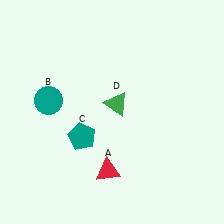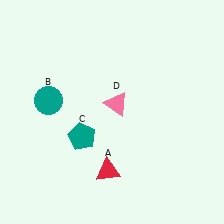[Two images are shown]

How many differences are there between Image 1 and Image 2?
There is 1 difference between the two images.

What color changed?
The triangle (D) changed from green in Image 1 to pink in Image 2.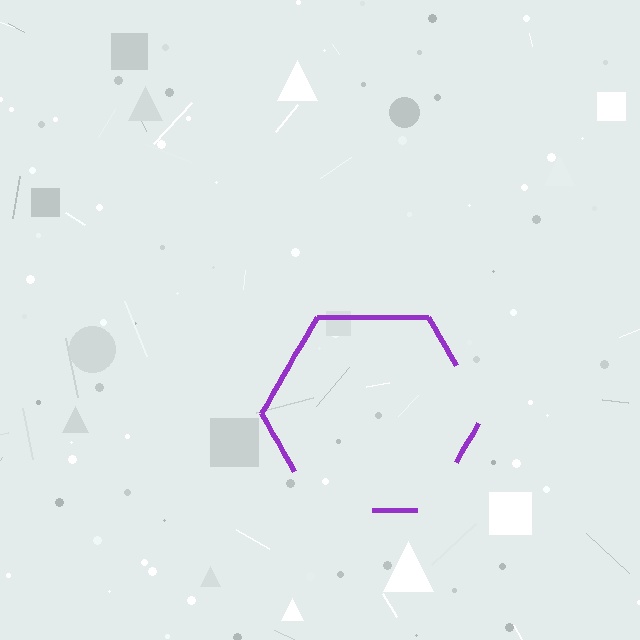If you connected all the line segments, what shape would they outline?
They would outline a hexagon.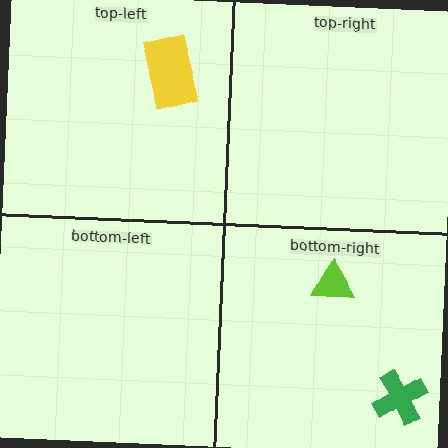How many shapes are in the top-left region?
1.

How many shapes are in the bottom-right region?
2.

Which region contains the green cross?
The bottom-right region.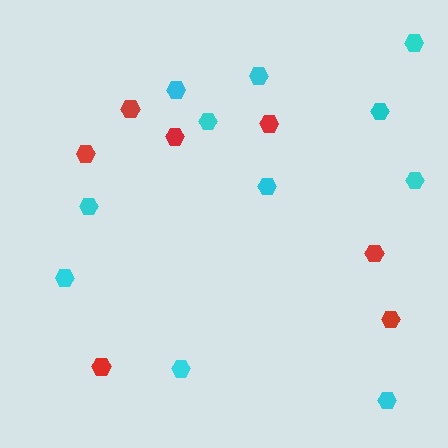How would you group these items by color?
There are 2 groups: one group of red hexagons (7) and one group of cyan hexagons (11).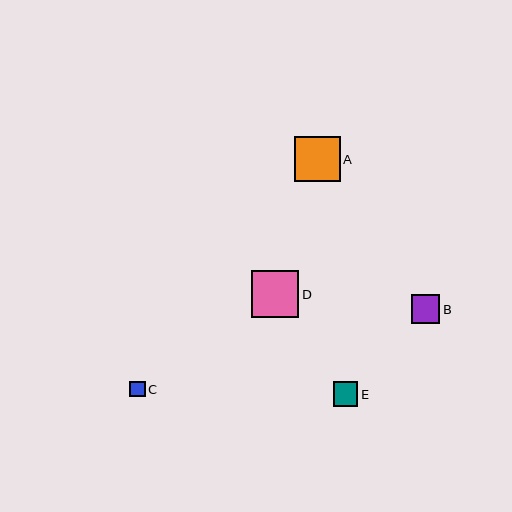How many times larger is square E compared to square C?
Square E is approximately 1.6 times the size of square C.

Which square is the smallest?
Square C is the smallest with a size of approximately 15 pixels.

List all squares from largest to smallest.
From largest to smallest: D, A, B, E, C.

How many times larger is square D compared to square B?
Square D is approximately 1.7 times the size of square B.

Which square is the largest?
Square D is the largest with a size of approximately 47 pixels.